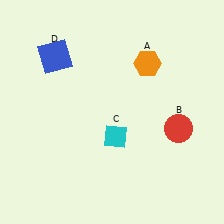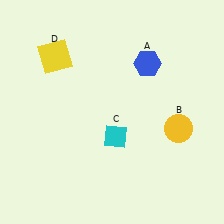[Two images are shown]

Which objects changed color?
A changed from orange to blue. B changed from red to yellow. D changed from blue to yellow.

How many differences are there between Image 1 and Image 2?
There are 3 differences between the two images.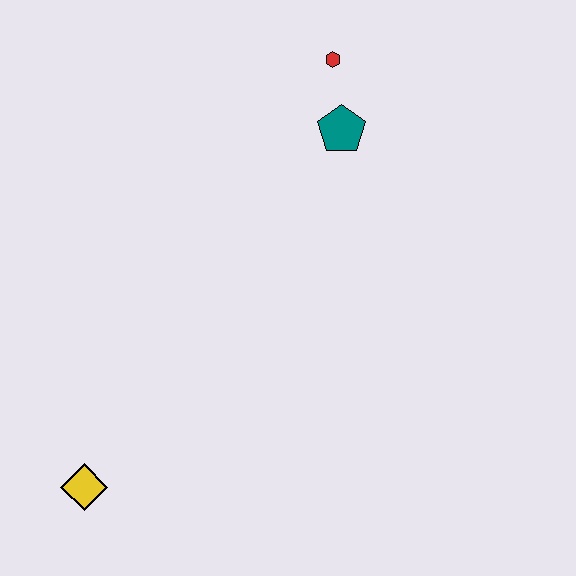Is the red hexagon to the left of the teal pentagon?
Yes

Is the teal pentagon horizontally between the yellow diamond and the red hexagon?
No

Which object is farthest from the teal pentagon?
The yellow diamond is farthest from the teal pentagon.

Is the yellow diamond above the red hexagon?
No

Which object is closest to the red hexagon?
The teal pentagon is closest to the red hexagon.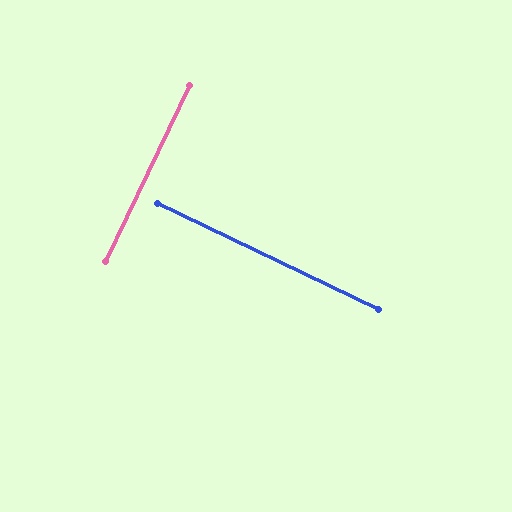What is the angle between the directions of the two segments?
Approximately 90 degrees.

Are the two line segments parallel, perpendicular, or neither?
Perpendicular — they meet at approximately 90°.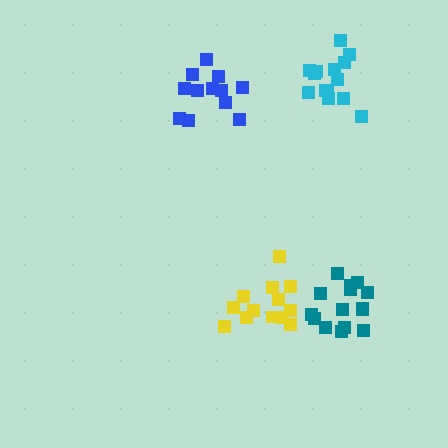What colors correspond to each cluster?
The clusters are colored: cyan, yellow, teal, blue.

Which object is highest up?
The cyan cluster is topmost.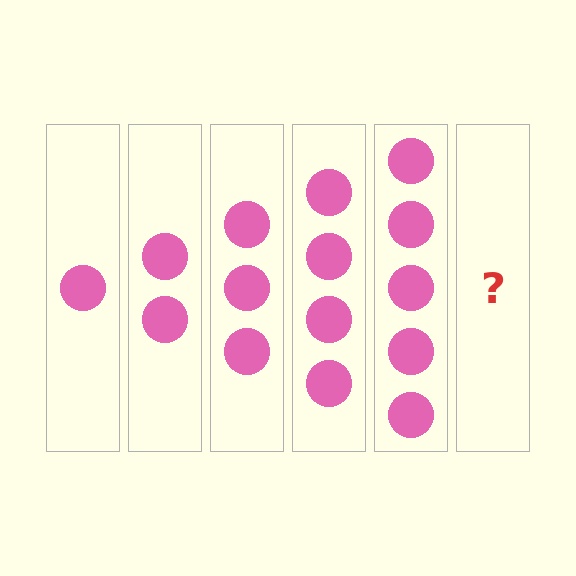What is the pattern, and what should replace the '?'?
The pattern is that each step adds one more circle. The '?' should be 6 circles.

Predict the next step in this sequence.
The next step is 6 circles.